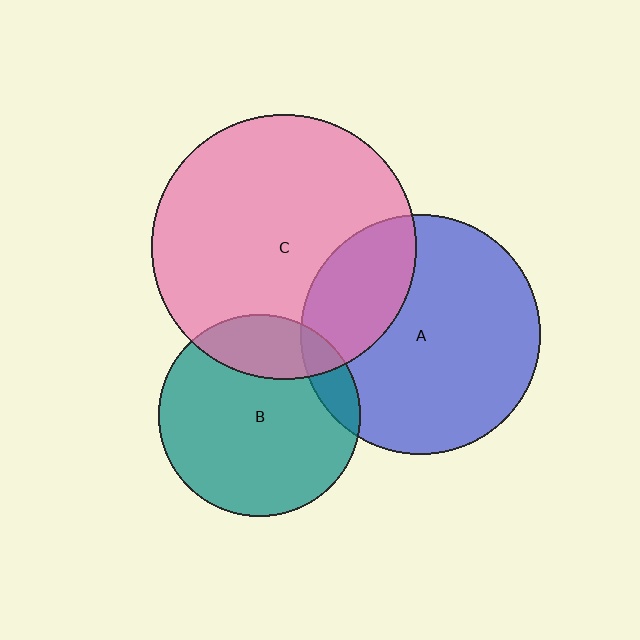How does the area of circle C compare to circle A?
Approximately 1.2 times.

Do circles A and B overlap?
Yes.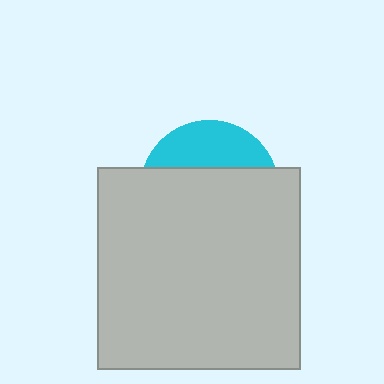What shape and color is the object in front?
The object in front is a light gray square.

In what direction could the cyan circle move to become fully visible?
The cyan circle could move up. That would shift it out from behind the light gray square entirely.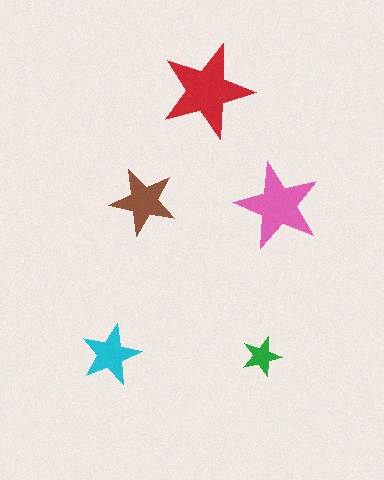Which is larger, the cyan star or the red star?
The red one.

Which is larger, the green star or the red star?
The red one.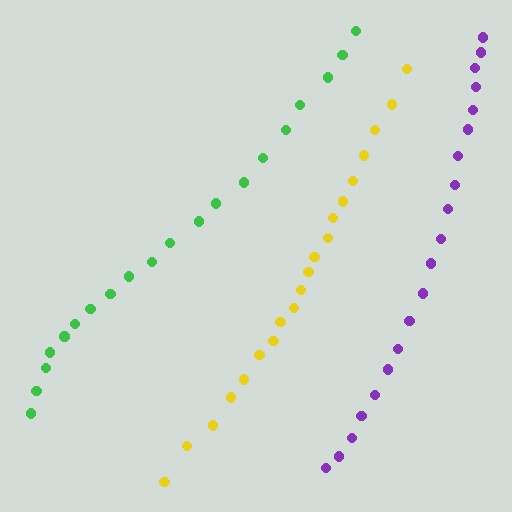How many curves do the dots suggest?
There are 3 distinct paths.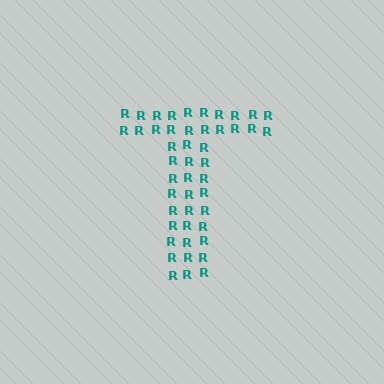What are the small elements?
The small elements are letter R's.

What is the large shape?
The large shape is the letter T.